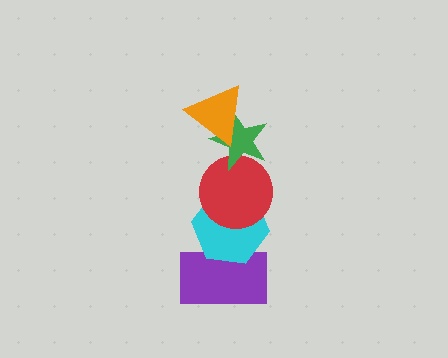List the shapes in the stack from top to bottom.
From top to bottom: the orange triangle, the green star, the red circle, the cyan hexagon, the purple rectangle.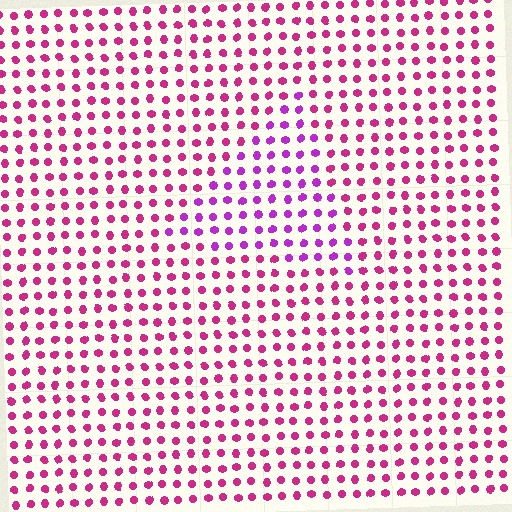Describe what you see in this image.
The image is filled with small magenta elements in a uniform arrangement. A triangle-shaped region is visible where the elements are tinted to a slightly different hue, forming a subtle color boundary.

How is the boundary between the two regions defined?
The boundary is defined purely by a slight shift in hue (about 32 degrees). Spacing, size, and orientation are identical on both sides.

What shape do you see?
I see a triangle.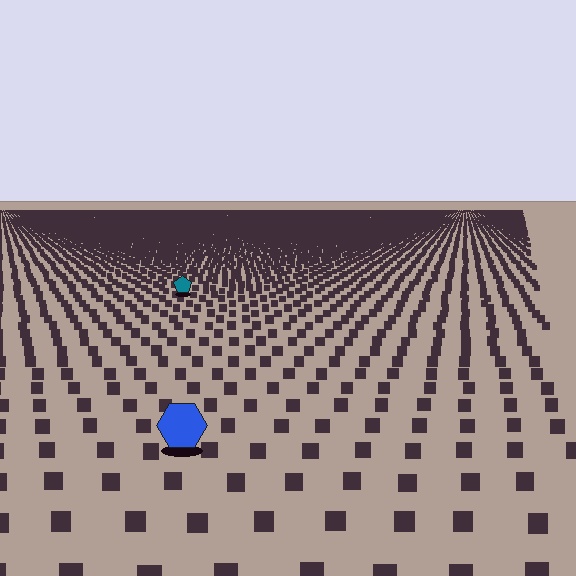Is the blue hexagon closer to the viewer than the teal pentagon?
Yes. The blue hexagon is closer — you can tell from the texture gradient: the ground texture is coarser near it.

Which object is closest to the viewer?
The blue hexagon is closest. The texture marks near it are larger and more spread out.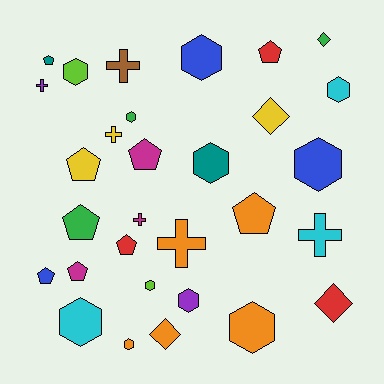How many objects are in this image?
There are 30 objects.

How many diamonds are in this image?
There are 4 diamonds.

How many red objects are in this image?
There are 3 red objects.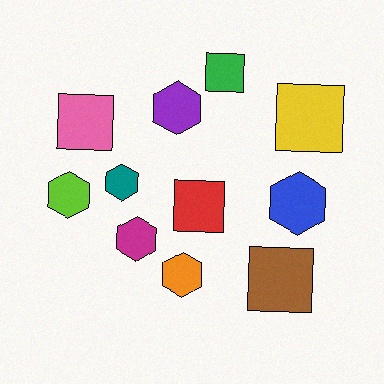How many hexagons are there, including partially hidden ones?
There are 6 hexagons.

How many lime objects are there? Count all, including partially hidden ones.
There is 1 lime object.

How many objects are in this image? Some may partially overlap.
There are 11 objects.